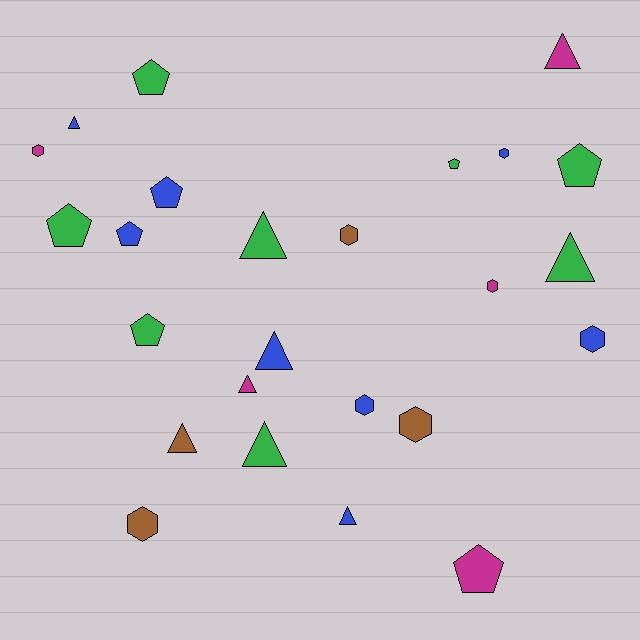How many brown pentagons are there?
There are no brown pentagons.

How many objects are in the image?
There are 25 objects.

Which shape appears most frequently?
Triangle, with 9 objects.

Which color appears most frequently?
Blue, with 8 objects.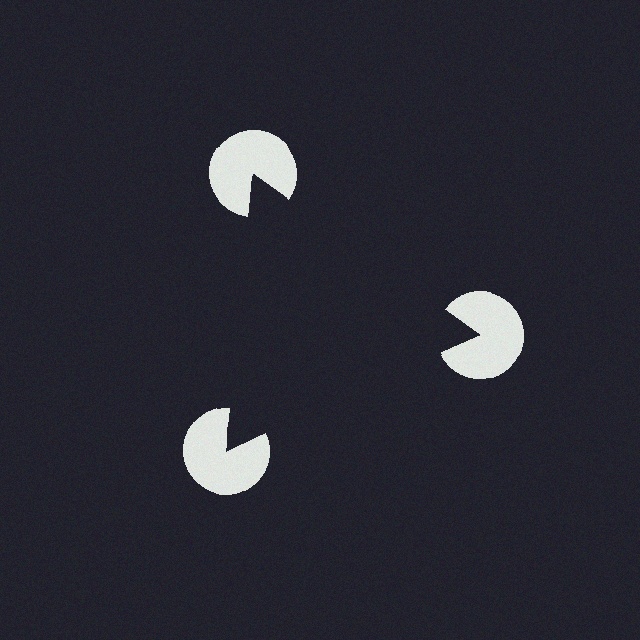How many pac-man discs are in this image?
There are 3 — one at each vertex of the illusory triangle.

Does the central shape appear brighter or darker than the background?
It typically appears slightly darker than the background, even though no actual brightness change is drawn.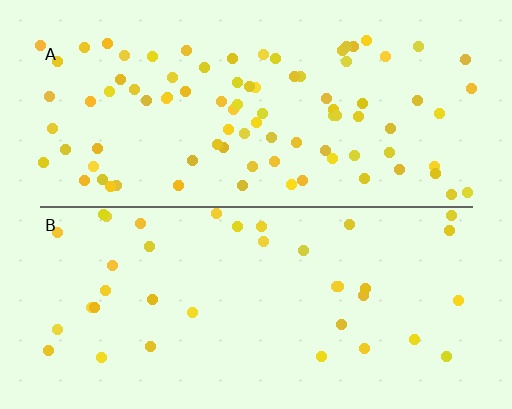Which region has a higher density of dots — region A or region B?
A (the top).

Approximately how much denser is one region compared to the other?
Approximately 2.4× — region A over region B.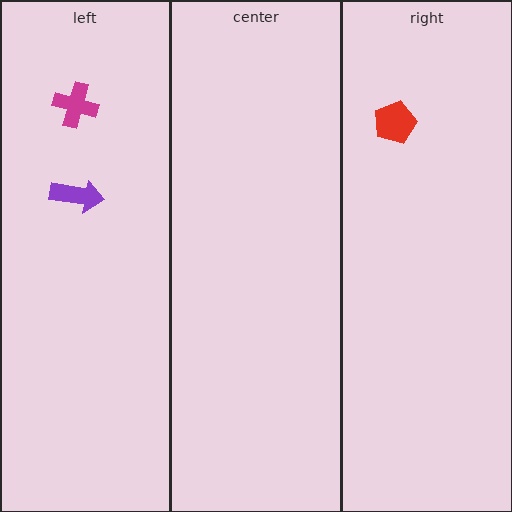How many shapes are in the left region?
2.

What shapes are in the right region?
The red pentagon.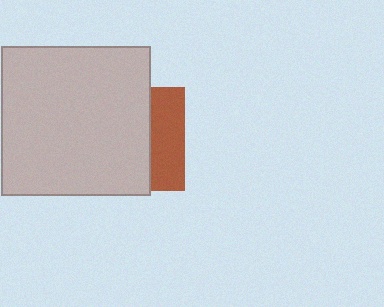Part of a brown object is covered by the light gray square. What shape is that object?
It is a square.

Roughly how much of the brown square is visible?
A small part of it is visible (roughly 33%).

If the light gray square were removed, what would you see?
You would see the complete brown square.